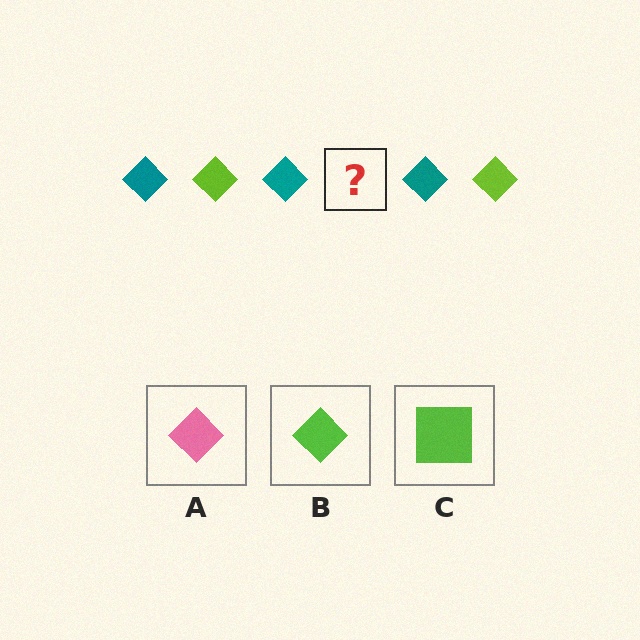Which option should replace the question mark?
Option B.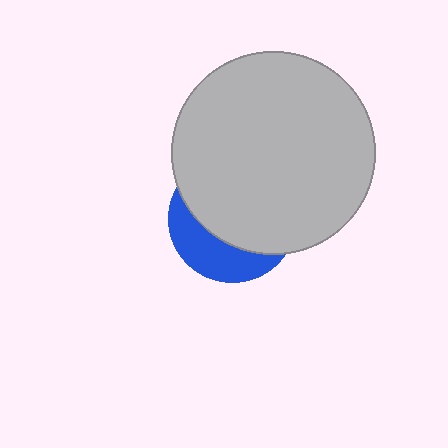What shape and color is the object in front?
The object in front is a light gray circle.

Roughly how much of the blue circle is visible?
A small part of it is visible (roughly 33%).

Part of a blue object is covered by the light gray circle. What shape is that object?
It is a circle.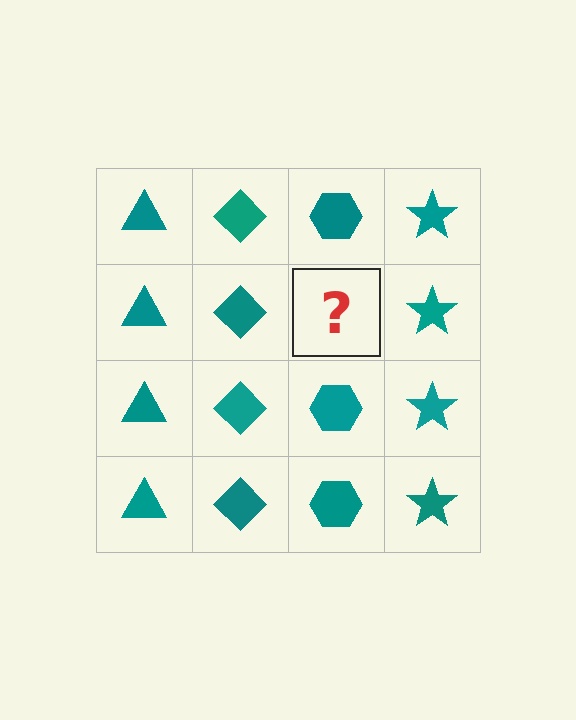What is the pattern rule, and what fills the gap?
The rule is that each column has a consistent shape. The gap should be filled with a teal hexagon.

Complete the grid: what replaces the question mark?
The question mark should be replaced with a teal hexagon.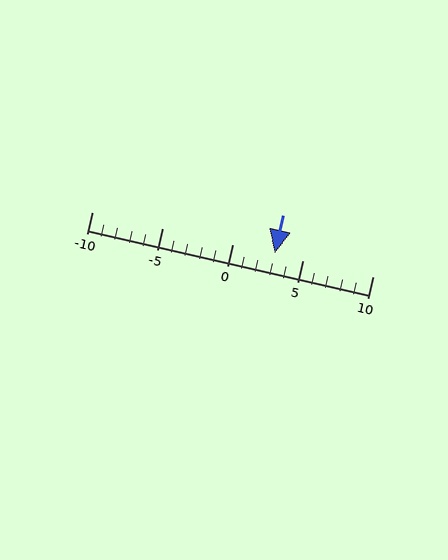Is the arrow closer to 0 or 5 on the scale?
The arrow is closer to 5.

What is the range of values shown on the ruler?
The ruler shows values from -10 to 10.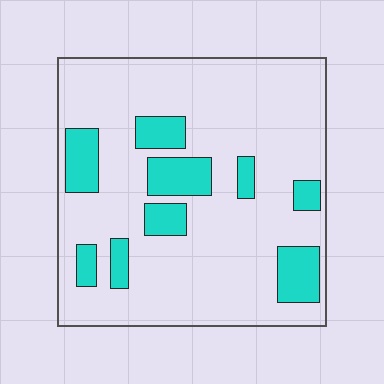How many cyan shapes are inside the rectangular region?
9.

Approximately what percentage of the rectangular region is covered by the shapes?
Approximately 20%.